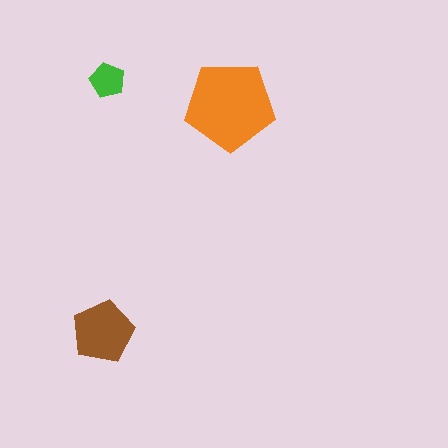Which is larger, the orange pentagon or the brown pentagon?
The orange one.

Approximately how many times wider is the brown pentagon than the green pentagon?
About 2 times wider.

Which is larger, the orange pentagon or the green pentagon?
The orange one.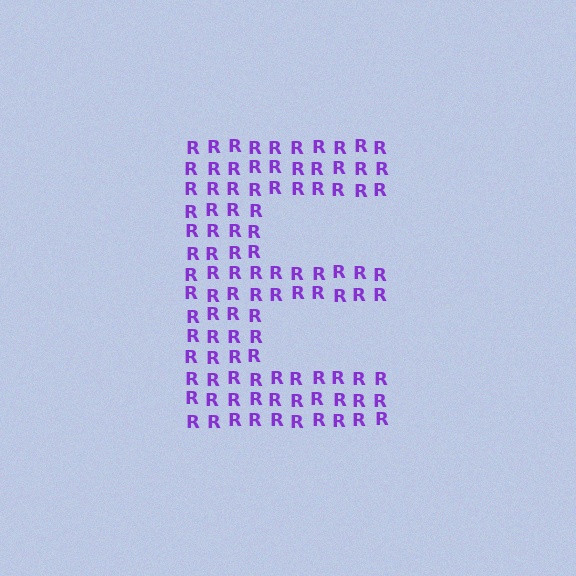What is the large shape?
The large shape is the letter E.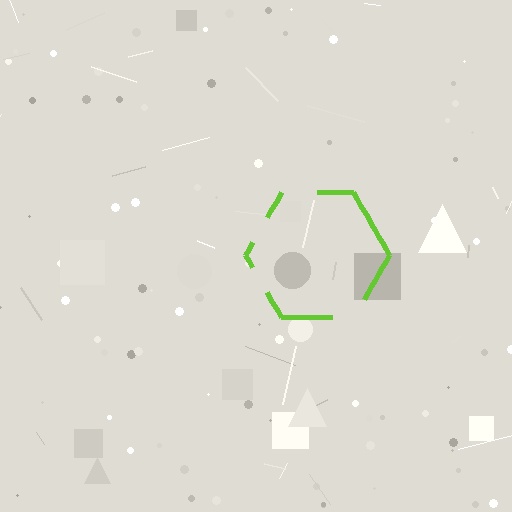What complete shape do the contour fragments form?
The contour fragments form a hexagon.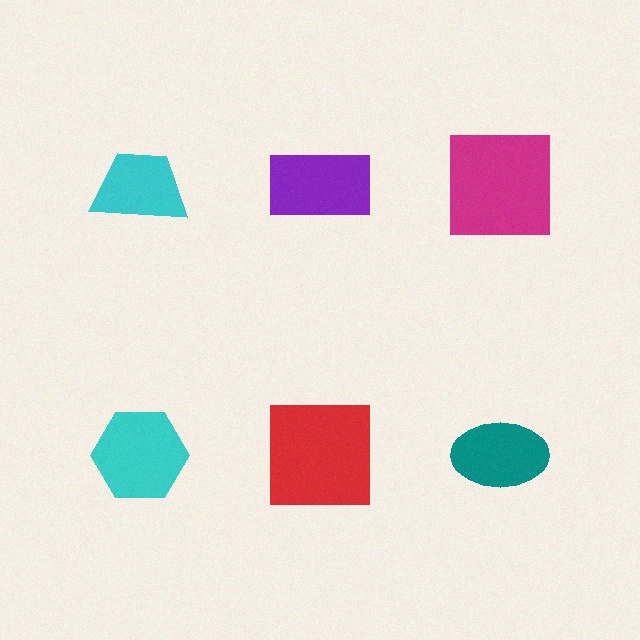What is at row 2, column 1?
A cyan hexagon.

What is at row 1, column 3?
A magenta square.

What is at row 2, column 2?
A red square.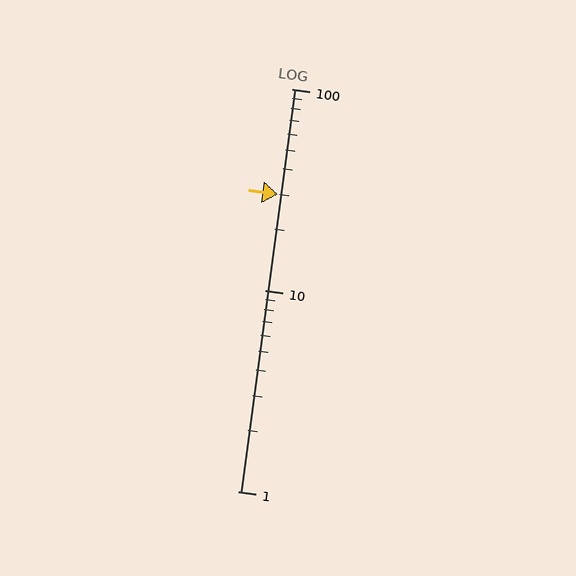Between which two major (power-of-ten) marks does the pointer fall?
The pointer is between 10 and 100.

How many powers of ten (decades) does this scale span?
The scale spans 2 decades, from 1 to 100.